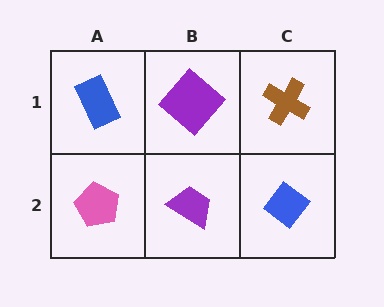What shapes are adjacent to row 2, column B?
A purple diamond (row 1, column B), a pink pentagon (row 2, column A), a blue diamond (row 2, column C).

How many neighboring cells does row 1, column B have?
3.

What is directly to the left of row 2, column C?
A purple trapezoid.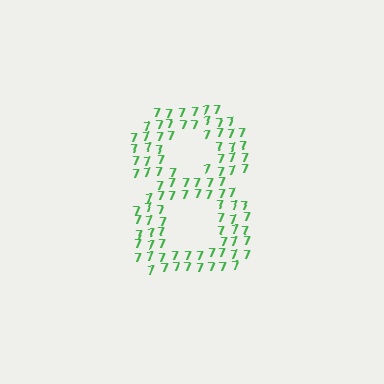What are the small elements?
The small elements are digit 7's.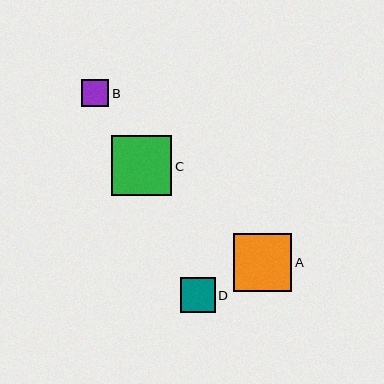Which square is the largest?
Square C is the largest with a size of approximately 60 pixels.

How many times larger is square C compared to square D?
Square C is approximately 1.7 times the size of square D.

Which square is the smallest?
Square B is the smallest with a size of approximately 28 pixels.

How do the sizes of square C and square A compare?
Square C and square A are approximately the same size.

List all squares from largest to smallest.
From largest to smallest: C, A, D, B.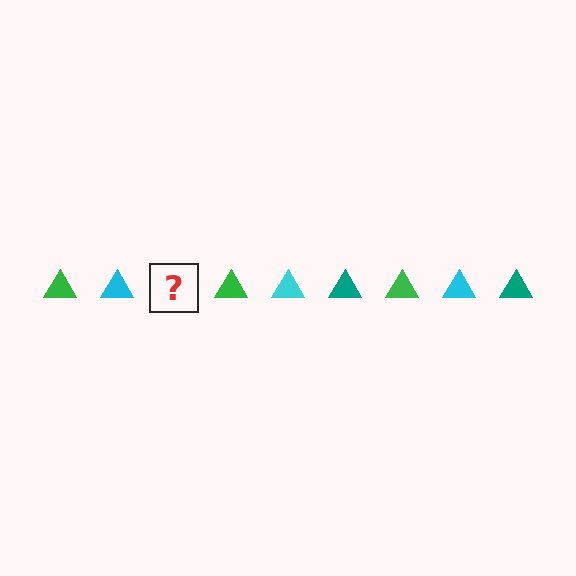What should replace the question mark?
The question mark should be replaced with a teal triangle.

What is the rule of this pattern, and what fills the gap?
The rule is that the pattern cycles through green, cyan, teal triangles. The gap should be filled with a teal triangle.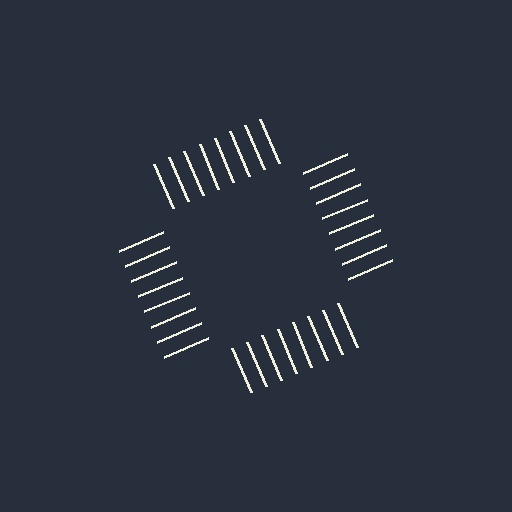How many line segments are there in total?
32 — 8 along each of the 4 edges.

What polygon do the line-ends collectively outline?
An illusory square — the line segments terminate on its edges but no continuous stroke is drawn.